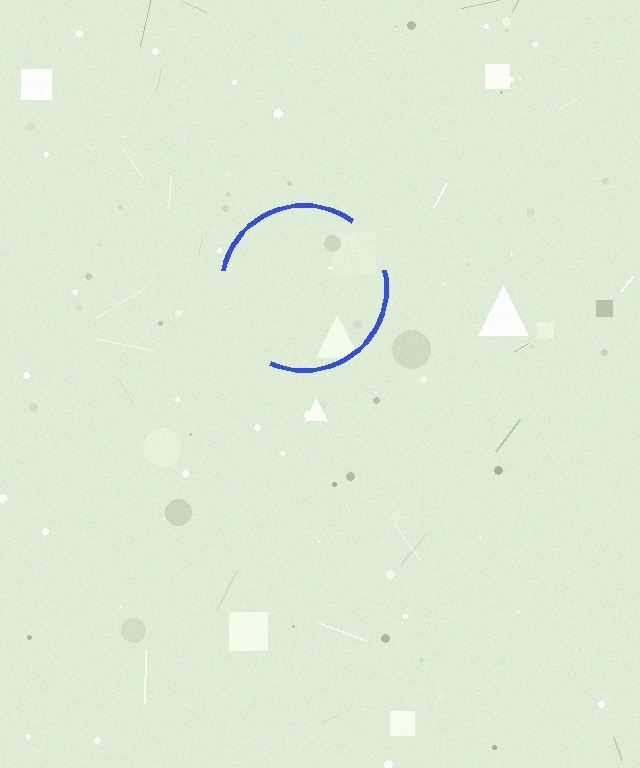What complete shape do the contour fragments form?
The contour fragments form a circle.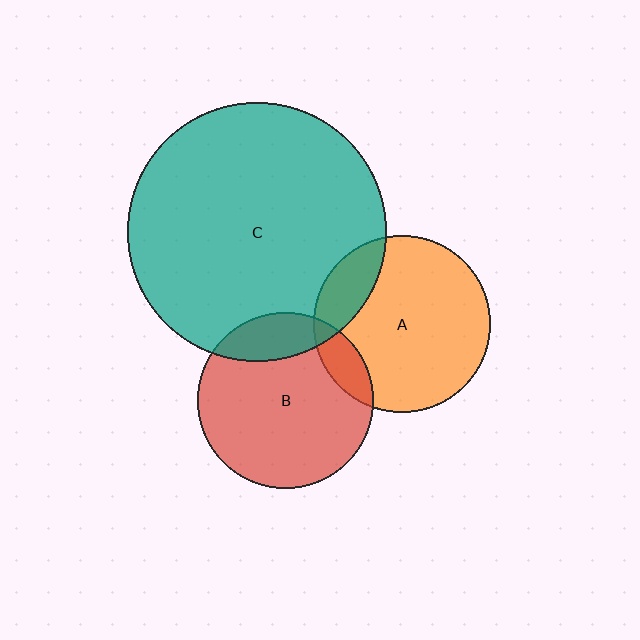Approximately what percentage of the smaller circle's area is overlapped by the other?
Approximately 10%.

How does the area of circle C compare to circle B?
Approximately 2.2 times.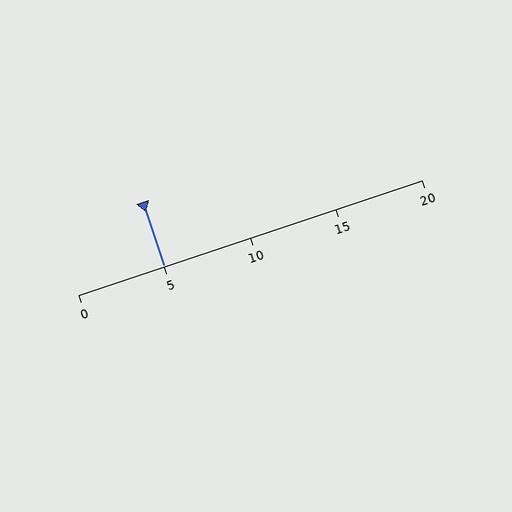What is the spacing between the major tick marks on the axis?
The major ticks are spaced 5 apart.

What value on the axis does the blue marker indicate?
The marker indicates approximately 5.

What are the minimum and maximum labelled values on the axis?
The axis runs from 0 to 20.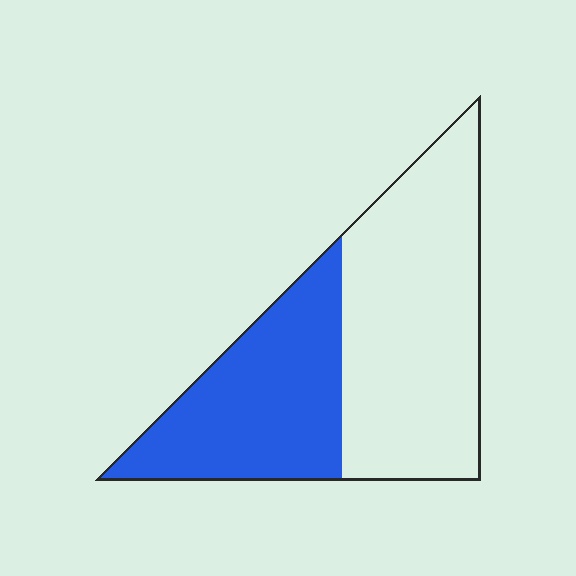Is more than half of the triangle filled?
No.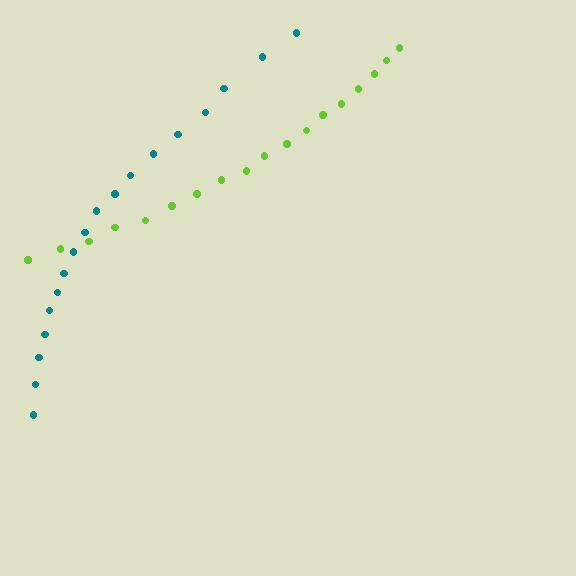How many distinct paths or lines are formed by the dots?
There are 2 distinct paths.